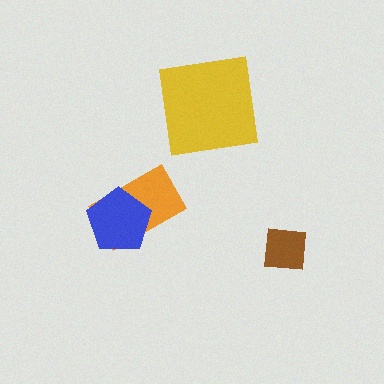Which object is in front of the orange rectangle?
The blue pentagon is in front of the orange rectangle.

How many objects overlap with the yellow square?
0 objects overlap with the yellow square.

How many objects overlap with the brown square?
0 objects overlap with the brown square.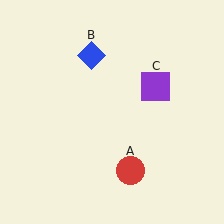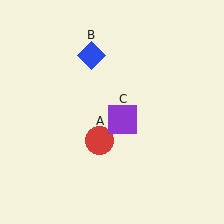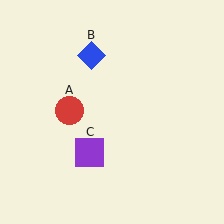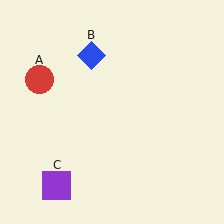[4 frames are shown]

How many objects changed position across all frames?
2 objects changed position: red circle (object A), purple square (object C).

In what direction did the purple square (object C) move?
The purple square (object C) moved down and to the left.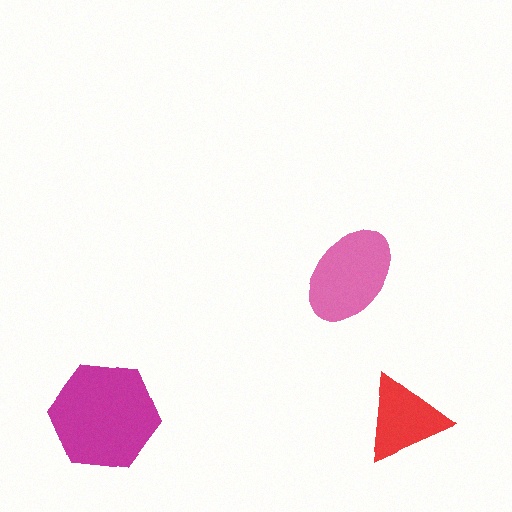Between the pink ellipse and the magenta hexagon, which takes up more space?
The magenta hexagon.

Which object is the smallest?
The red triangle.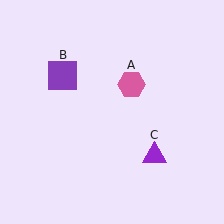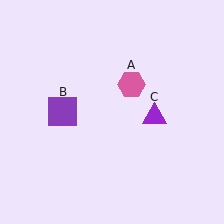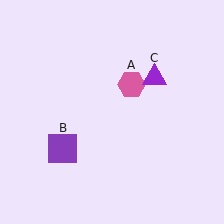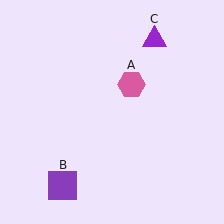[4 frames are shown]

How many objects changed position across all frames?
2 objects changed position: purple square (object B), purple triangle (object C).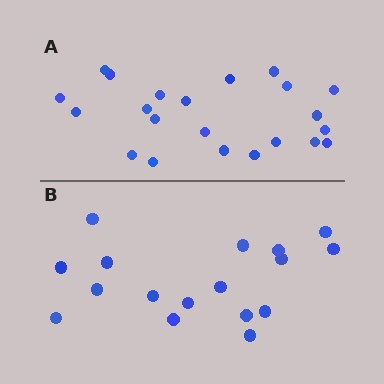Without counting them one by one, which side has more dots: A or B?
Region A (the top region) has more dots.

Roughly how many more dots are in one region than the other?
Region A has about 5 more dots than region B.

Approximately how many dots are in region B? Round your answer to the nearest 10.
About 20 dots. (The exact count is 17, which rounds to 20.)